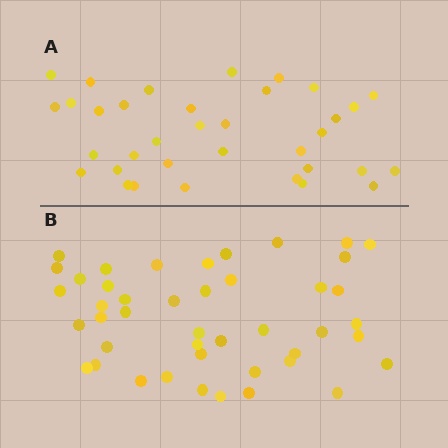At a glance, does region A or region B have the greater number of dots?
Region B (the bottom region) has more dots.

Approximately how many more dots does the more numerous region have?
Region B has roughly 8 or so more dots than region A.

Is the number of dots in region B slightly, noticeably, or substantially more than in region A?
Region B has noticeably more, but not dramatically so. The ratio is roughly 1.3 to 1.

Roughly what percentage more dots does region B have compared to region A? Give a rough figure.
About 25% more.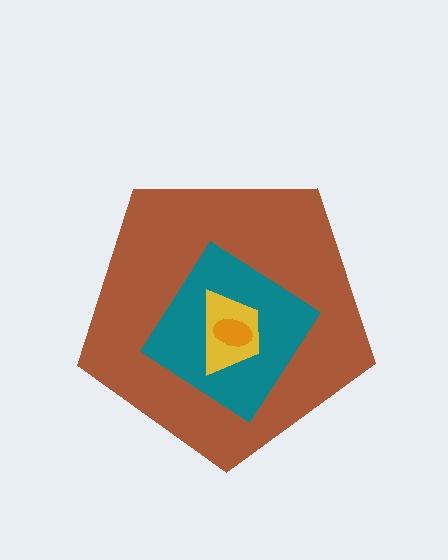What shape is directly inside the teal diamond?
The yellow trapezoid.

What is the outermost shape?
The brown pentagon.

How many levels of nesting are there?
4.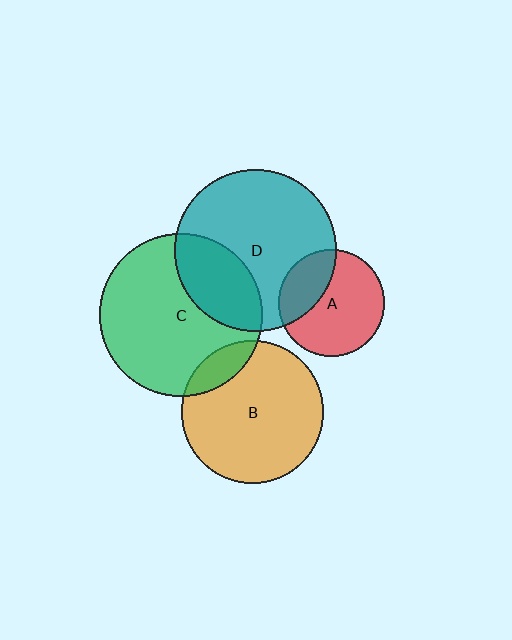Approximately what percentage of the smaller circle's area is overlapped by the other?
Approximately 30%.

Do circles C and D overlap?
Yes.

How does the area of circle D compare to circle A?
Approximately 2.3 times.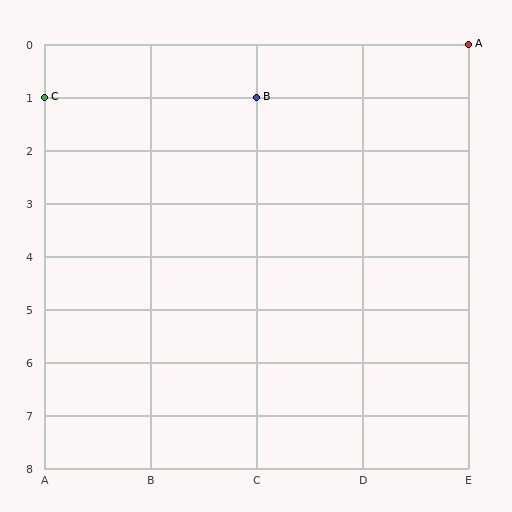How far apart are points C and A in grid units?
Points C and A are 4 columns and 1 row apart (about 4.1 grid units diagonally).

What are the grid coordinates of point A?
Point A is at grid coordinates (E, 0).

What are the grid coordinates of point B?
Point B is at grid coordinates (C, 1).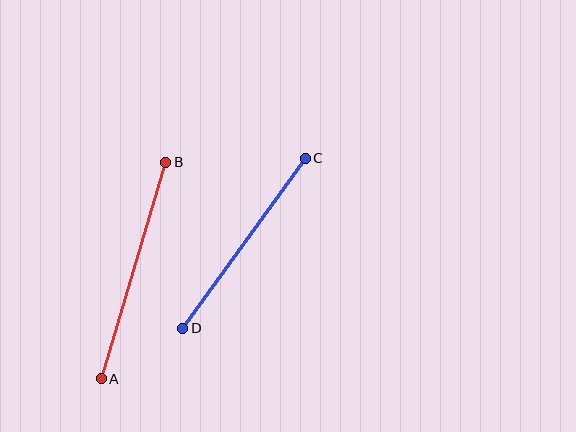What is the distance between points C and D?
The distance is approximately 210 pixels.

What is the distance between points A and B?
The distance is approximately 226 pixels.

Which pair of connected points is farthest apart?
Points A and B are farthest apart.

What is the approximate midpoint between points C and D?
The midpoint is at approximately (244, 243) pixels.